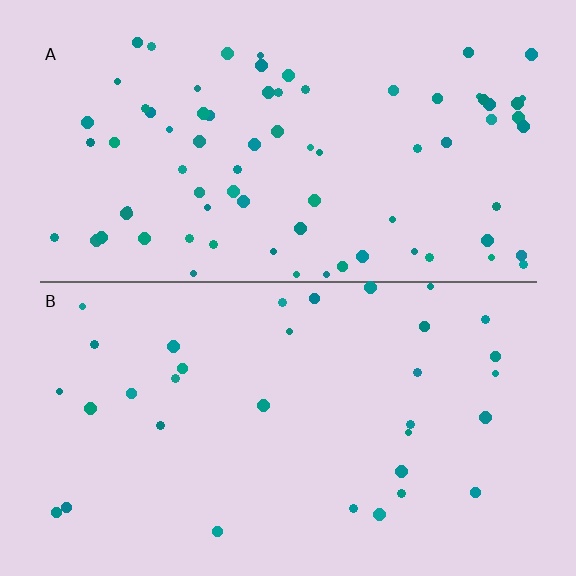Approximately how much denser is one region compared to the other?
Approximately 2.3× — region A over region B.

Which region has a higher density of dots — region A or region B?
A (the top).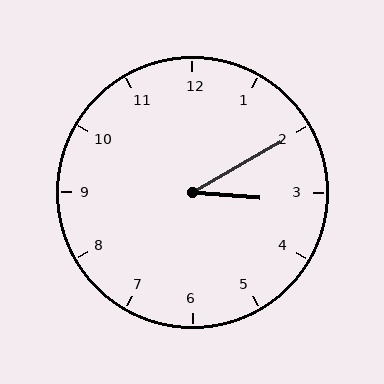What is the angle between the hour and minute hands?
Approximately 35 degrees.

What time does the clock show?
3:10.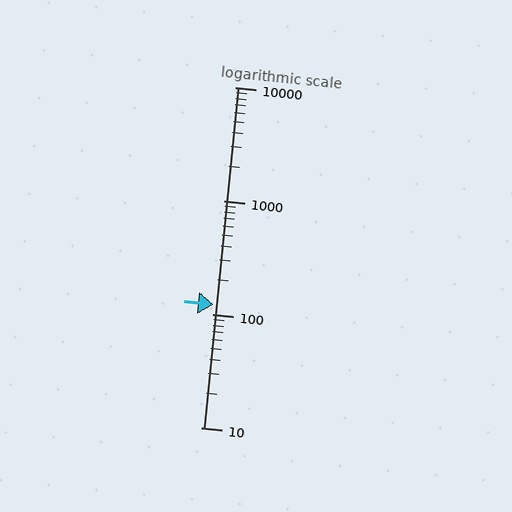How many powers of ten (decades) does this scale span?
The scale spans 3 decades, from 10 to 10000.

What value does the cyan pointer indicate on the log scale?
The pointer indicates approximately 120.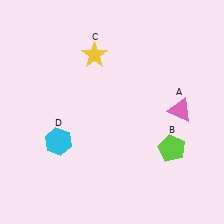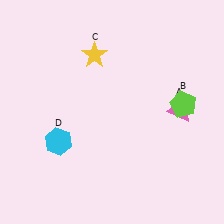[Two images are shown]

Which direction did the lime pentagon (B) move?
The lime pentagon (B) moved up.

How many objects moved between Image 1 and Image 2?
1 object moved between the two images.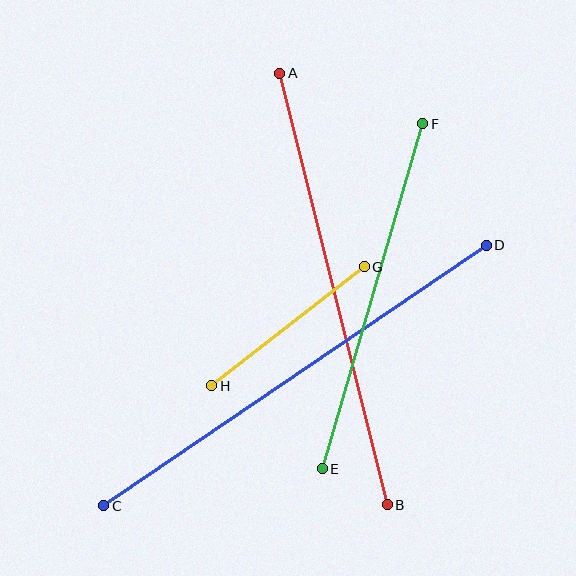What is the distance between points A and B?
The distance is approximately 445 pixels.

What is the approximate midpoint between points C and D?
The midpoint is at approximately (295, 376) pixels.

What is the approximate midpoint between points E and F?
The midpoint is at approximately (373, 296) pixels.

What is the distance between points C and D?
The distance is approximately 463 pixels.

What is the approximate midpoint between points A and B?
The midpoint is at approximately (334, 289) pixels.